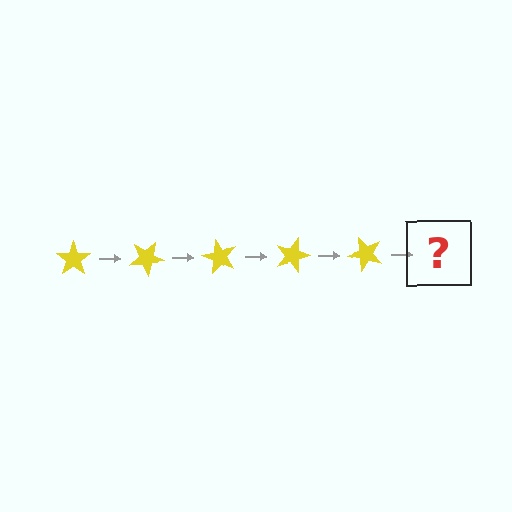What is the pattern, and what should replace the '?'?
The pattern is that the star rotates 30 degrees each step. The '?' should be a yellow star rotated 150 degrees.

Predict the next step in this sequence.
The next step is a yellow star rotated 150 degrees.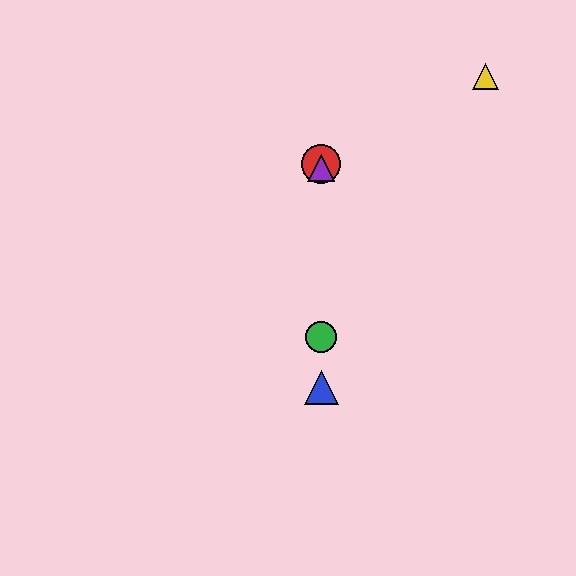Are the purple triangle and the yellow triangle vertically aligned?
No, the purple triangle is at x≈321 and the yellow triangle is at x≈485.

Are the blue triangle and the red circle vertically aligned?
Yes, both are at x≈321.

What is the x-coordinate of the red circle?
The red circle is at x≈321.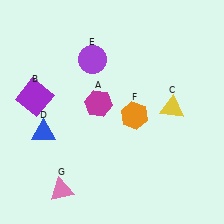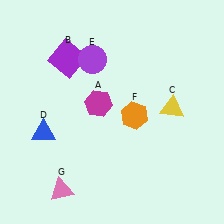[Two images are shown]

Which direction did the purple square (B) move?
The purple square (B) moved up.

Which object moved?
The purple square (B) moved up.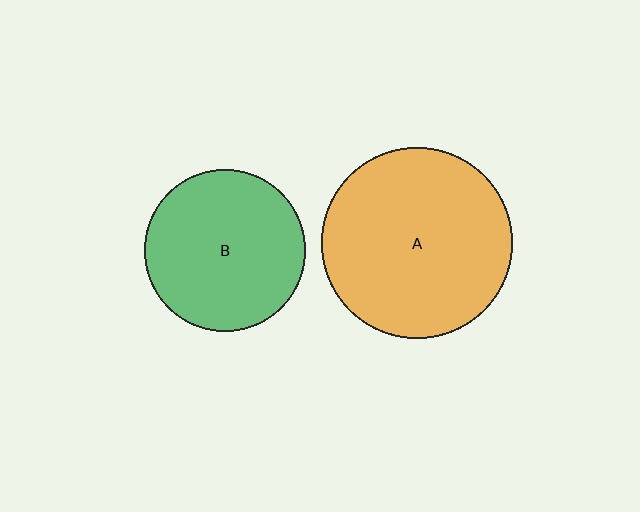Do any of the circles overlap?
No, none of the circles overlap.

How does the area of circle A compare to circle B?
Approximately 1.4 times.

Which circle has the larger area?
Circle A (orange).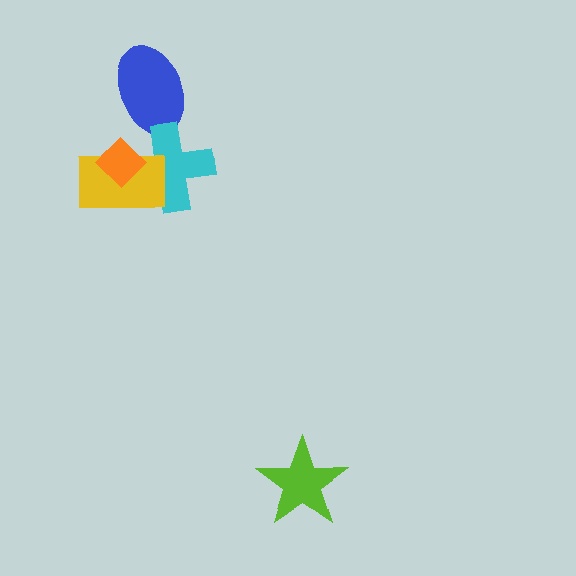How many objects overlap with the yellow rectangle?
2 objects overlap with the yellow rectangle.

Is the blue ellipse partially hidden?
Yes, it is partially covered by another shape.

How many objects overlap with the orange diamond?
2 objects overlap with the orange diamond.